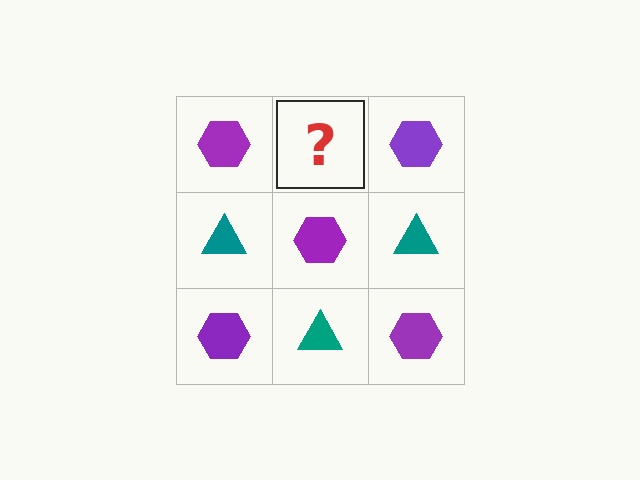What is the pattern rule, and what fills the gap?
The rule is that it alternates purple hexagon and teal triangle in a checkerboard pattern. The gap should be filled with a teal triangle.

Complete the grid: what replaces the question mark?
The question mark should be replaced with a teal triangle.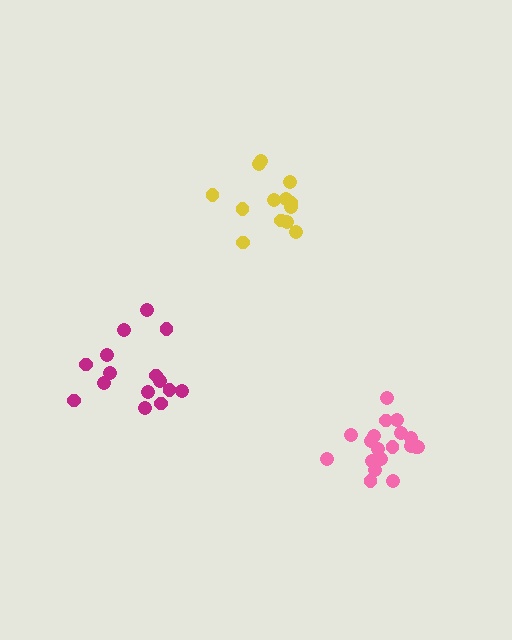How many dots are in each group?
Group 1: 19 dots, Group 2: 13 dots, Group 3: 15 dots (47 total).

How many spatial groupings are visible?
There are 3 spatial groupings.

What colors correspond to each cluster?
The clusters are colored: pink, yellow, magenta.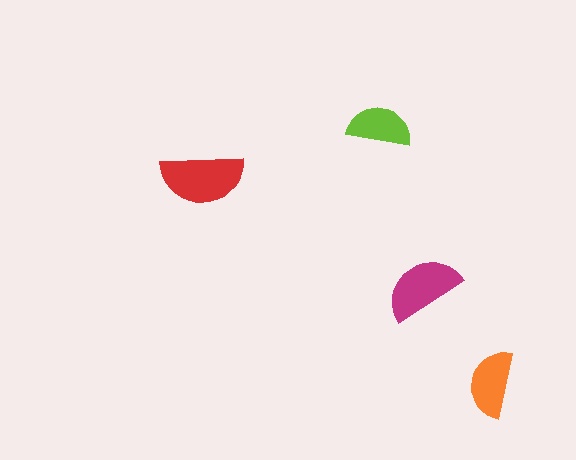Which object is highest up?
The lime semicircle is topmost.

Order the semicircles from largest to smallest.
the red one, the magenta one, the orange one, the lime one.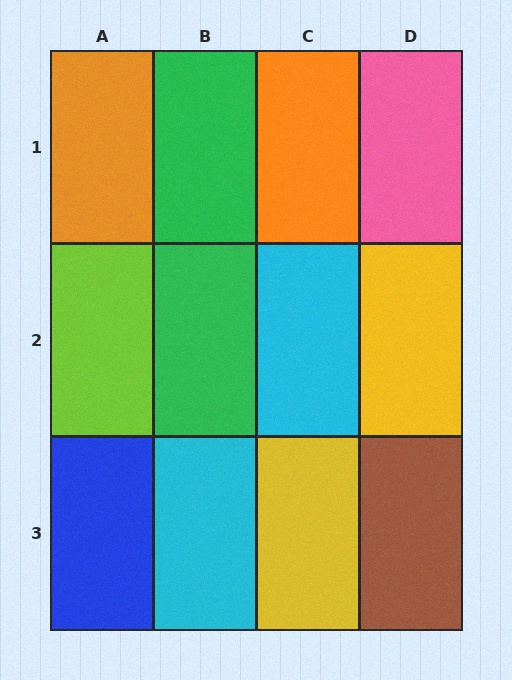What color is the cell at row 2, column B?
Green.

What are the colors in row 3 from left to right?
Blue, cyan, yellow, brown.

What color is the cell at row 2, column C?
Cyan.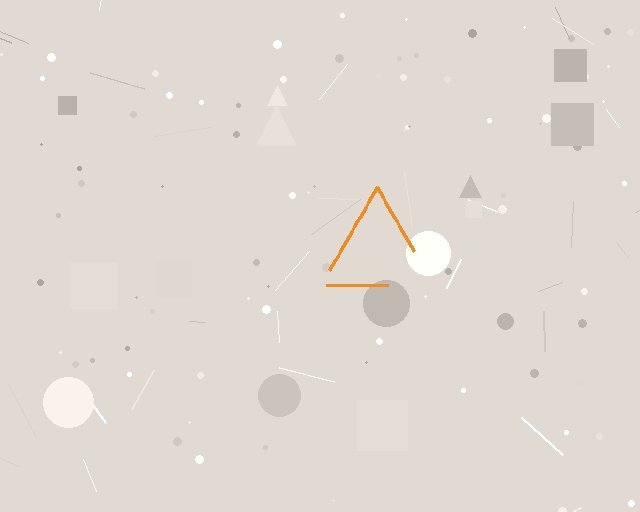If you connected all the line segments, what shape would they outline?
They would outline a triangle.